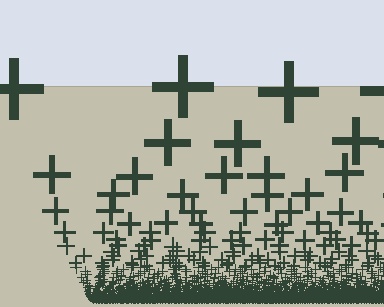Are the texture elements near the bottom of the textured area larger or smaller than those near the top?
Smaller. The gradient is inverted — elements near the bottom are smaller and denser.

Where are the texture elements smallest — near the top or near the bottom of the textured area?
Near the bottom.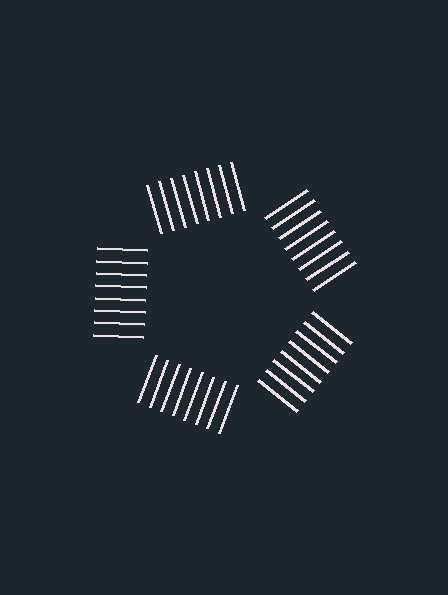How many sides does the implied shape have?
5 sides — the line-ends trace a pentagon.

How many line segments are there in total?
40 — 8 along each of the 5 edges.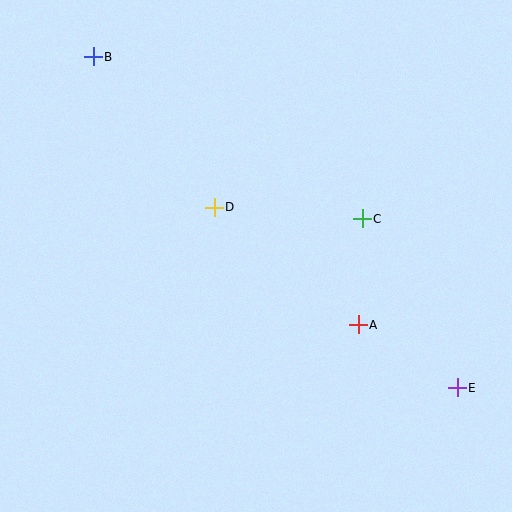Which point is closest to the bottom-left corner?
Point D is closest to the bottom-left corner.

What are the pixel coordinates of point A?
Point A is at (358, 325).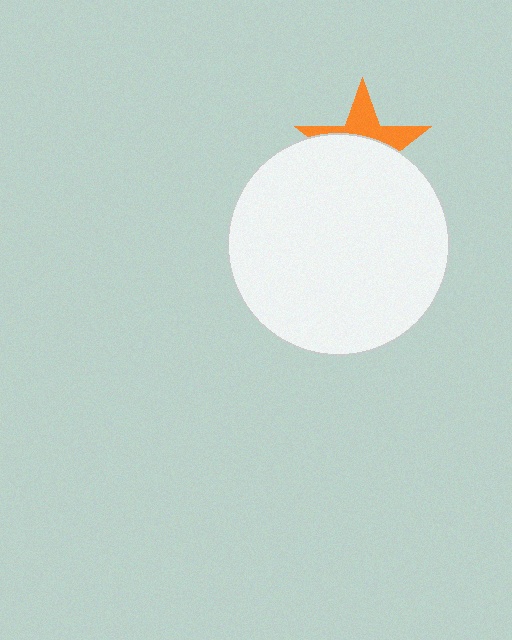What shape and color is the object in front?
The object in front is a white circle.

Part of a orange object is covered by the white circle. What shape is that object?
It is a star.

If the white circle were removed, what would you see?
You would see the complete orange star.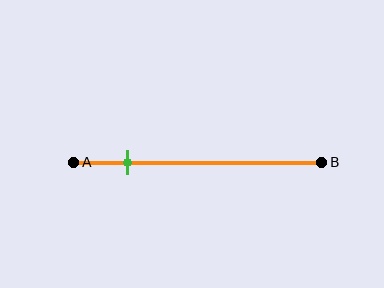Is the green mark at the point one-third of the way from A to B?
No, the mark is at about 20% from A, not at the 33% one-third point.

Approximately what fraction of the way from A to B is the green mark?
The green mark is approximately 20% of the way from A to B.